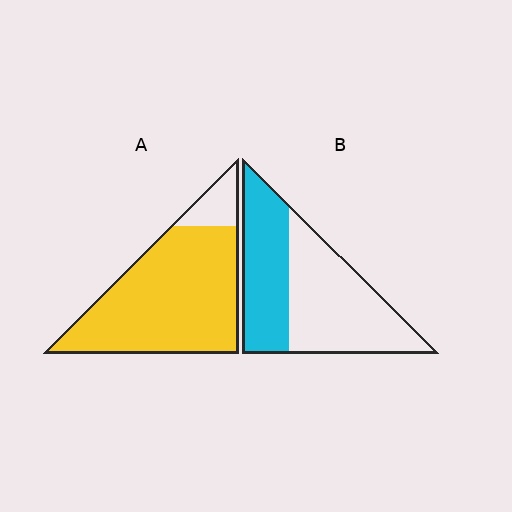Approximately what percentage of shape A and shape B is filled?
A is approximately 90% and B is approximately 40%.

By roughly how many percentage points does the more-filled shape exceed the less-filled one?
By roughly 45 percentage points (A over B).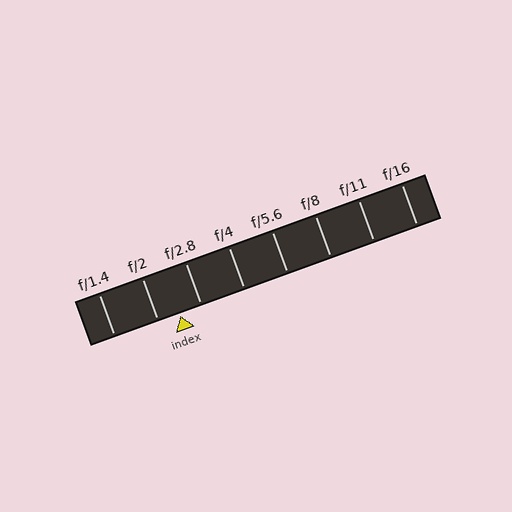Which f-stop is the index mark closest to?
The index mark is closest to f/2.8.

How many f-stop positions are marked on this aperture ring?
There are 8 f-stop positions marked.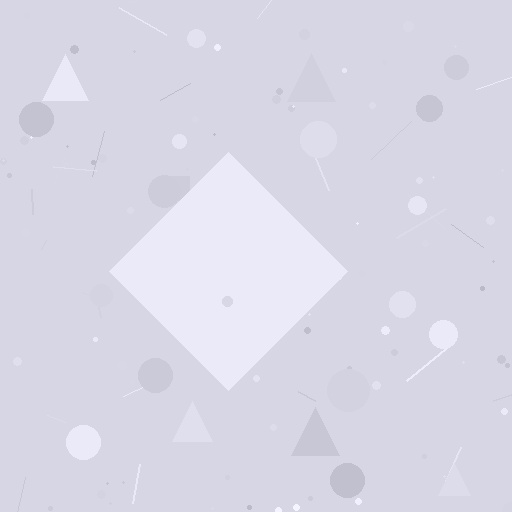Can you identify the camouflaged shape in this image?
The camouflaged shape is a diamond.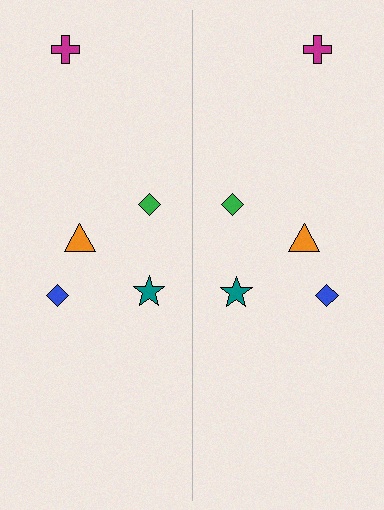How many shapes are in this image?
There are 10 shapes in this image.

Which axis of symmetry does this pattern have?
The pattern has a vertical axis of symmetry running through the center of the image.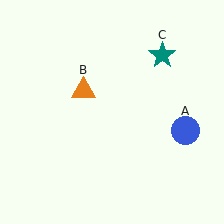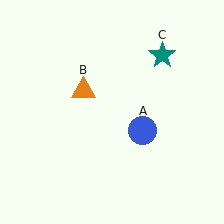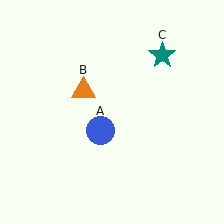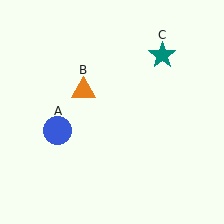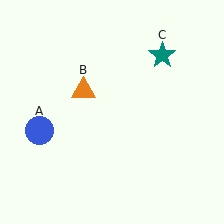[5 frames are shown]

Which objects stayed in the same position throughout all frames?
Orange triangle (object B) and teal star (object C) remained stationary.